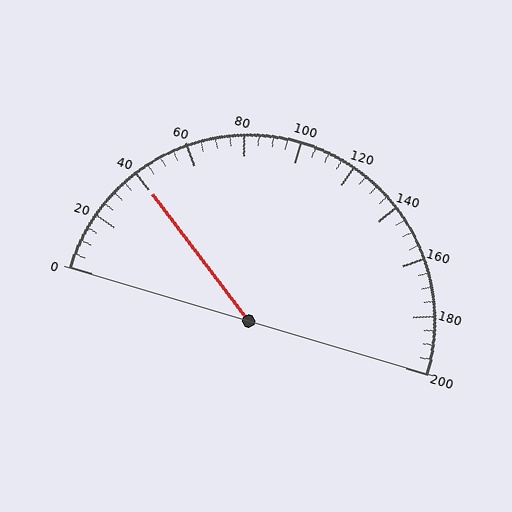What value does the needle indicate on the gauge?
The needle indicates approximately 40.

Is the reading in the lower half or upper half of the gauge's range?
The reading is in the lower half of the range (0 to 200).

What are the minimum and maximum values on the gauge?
The gauge ranges from 0 to 200.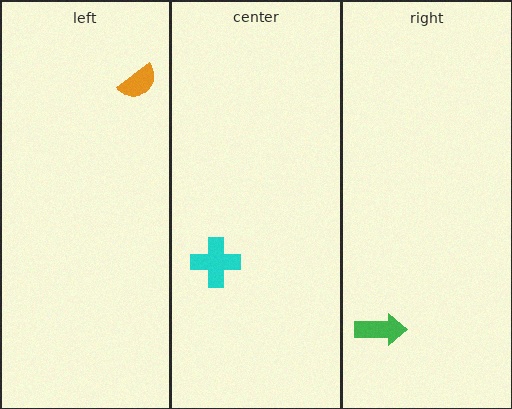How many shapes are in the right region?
1.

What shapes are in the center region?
The cyan cross.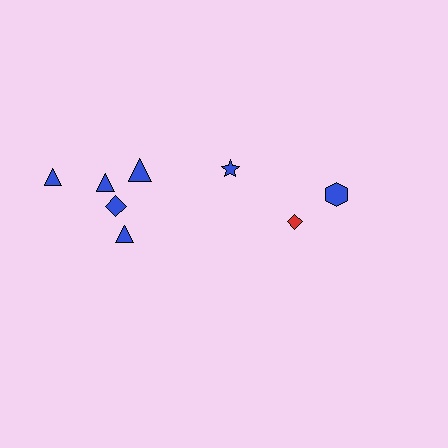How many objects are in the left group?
There are 5 objects.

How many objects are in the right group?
There are 3 objects.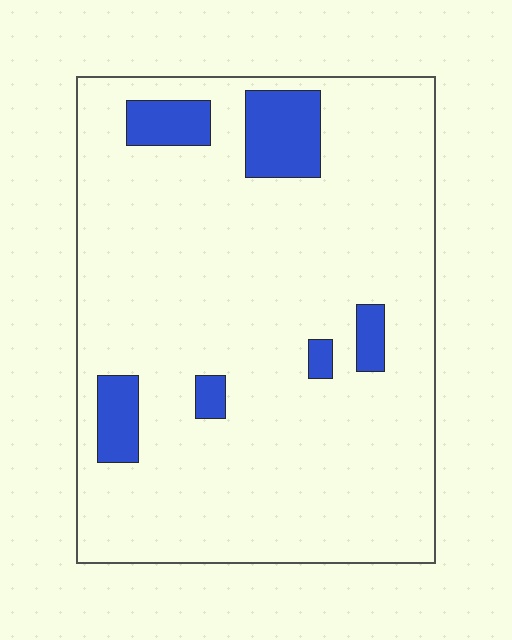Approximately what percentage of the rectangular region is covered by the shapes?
Approximately 10%.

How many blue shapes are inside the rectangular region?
6.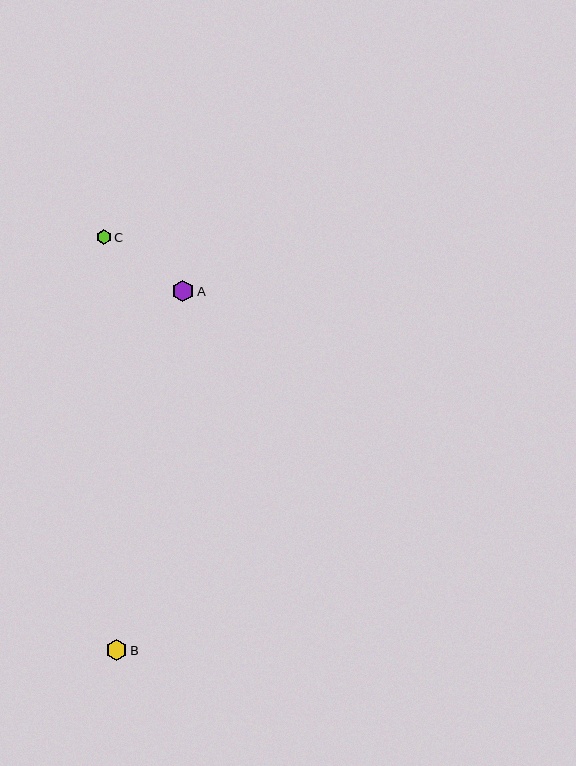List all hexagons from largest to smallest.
From largest to smallest: A, B, C.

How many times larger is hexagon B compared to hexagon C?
Hexagon B is approximately 1.4 times the size of hexagon C.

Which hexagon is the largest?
Hexagon A is the largest with a size of approximately 21 pixels.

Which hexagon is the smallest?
Hexagon C is the smallest with a size of approximately 15 pixels.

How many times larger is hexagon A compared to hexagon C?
Hexagon A is approximately 1.4 times the size of hexagon C.